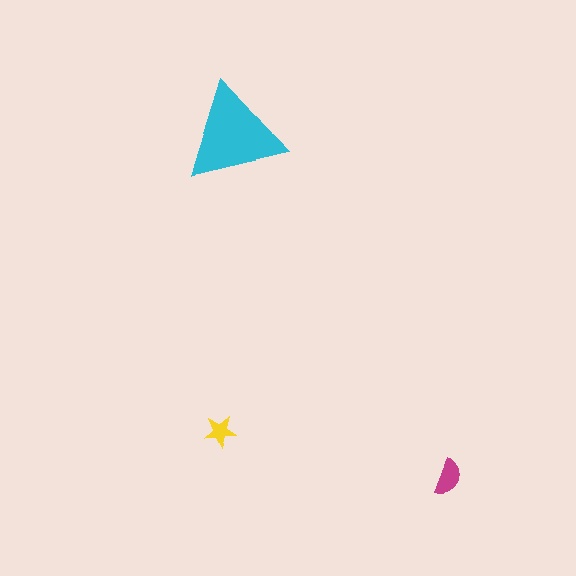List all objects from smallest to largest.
The yellow star, the magenta semicircle, the cyan triangle.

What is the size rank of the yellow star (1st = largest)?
3rd.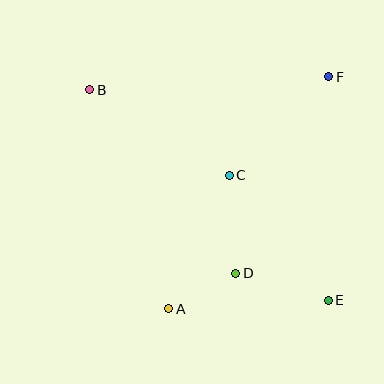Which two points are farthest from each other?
Points B and E are farthest from each other.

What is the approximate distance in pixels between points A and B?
The distance between A and B is approximately 233 pixels.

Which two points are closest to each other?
Points A and D are closest to each other.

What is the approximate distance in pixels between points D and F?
The distance between D and F is approximately 217 pixels.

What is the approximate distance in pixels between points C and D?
The distance between C and D is approximately 98 pixels.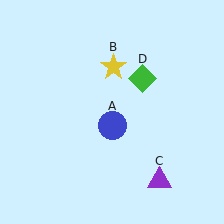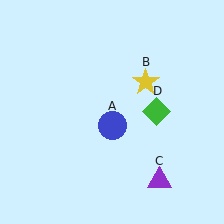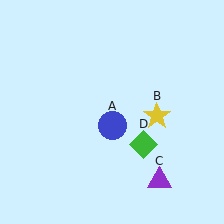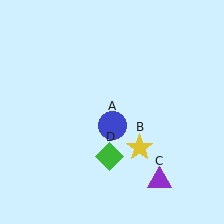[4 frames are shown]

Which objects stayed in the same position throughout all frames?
Blue circle (object A) and purple triangle (object C) remained stationary.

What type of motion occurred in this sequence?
The yellow star (object B), green diamond (object D) rotated clockwise around the center of the scene.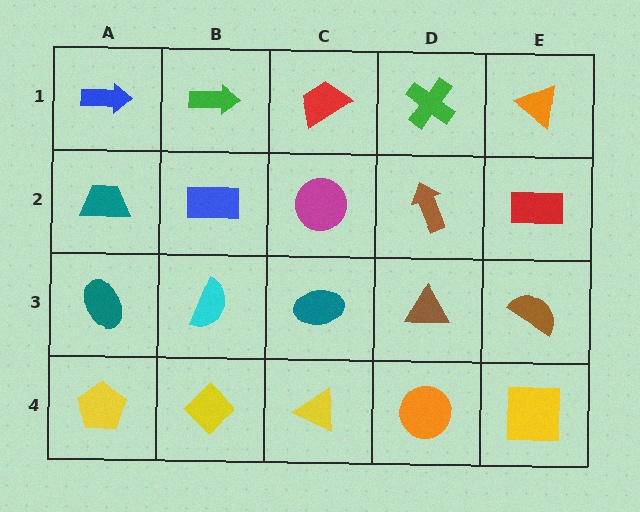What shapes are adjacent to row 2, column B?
A green arrow (row 1, column B), a cyan semicircle (row 3, column B), a teal trapezoid (row 2, column A), a magenta circle (row 2, column C).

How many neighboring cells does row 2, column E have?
3.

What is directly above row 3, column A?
A teal trapezoid.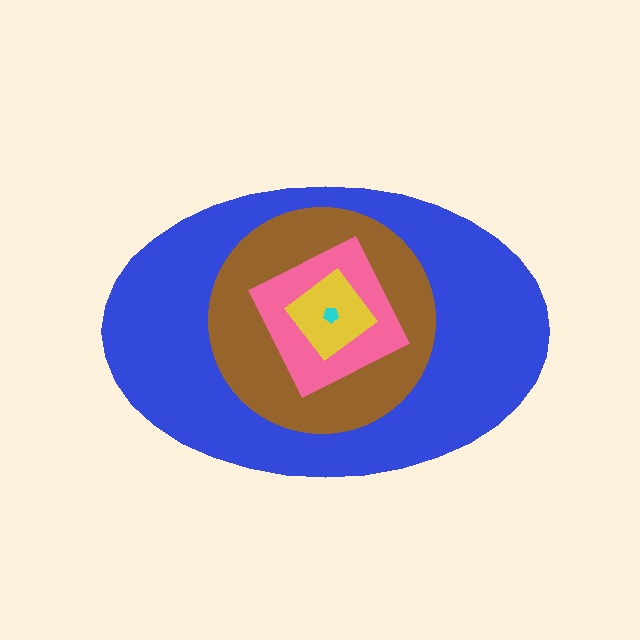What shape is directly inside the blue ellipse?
The brown circle.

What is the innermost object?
The cyan pentagon.